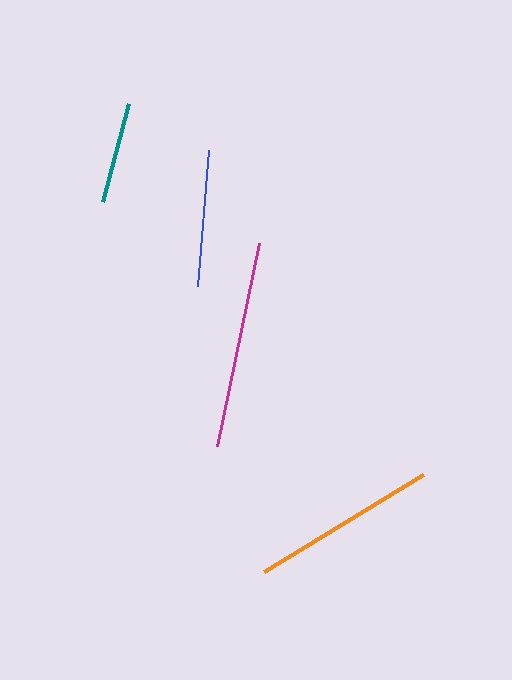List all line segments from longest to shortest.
From longest to shortest: magenta, orange, blue, teal.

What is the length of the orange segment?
The orange segment is approximately 186 pixels long.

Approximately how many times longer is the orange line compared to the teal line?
The orange line is approximately 1.8 times the length of the teal line.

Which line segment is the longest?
The magenta line is the longest at approximately 207 pixels.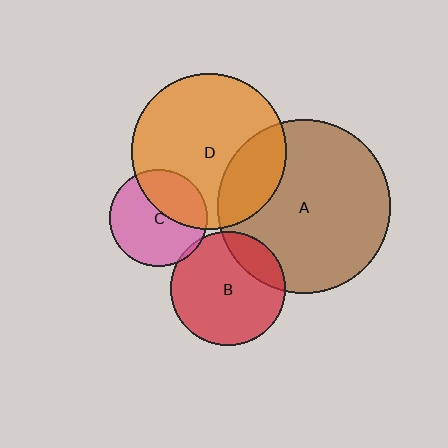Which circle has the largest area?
Circle A (brown).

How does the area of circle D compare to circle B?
Approximately 1.8 times.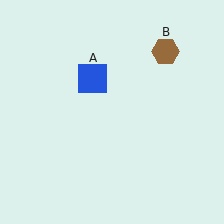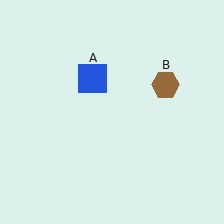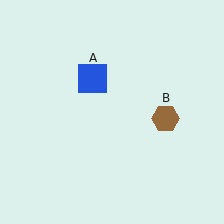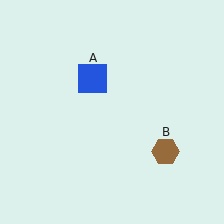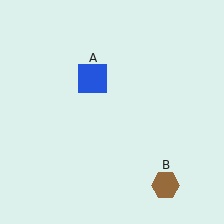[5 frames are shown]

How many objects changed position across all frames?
1 object changed position: brown hexagon (object B).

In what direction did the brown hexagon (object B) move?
The brown hexagon (object B) moved down.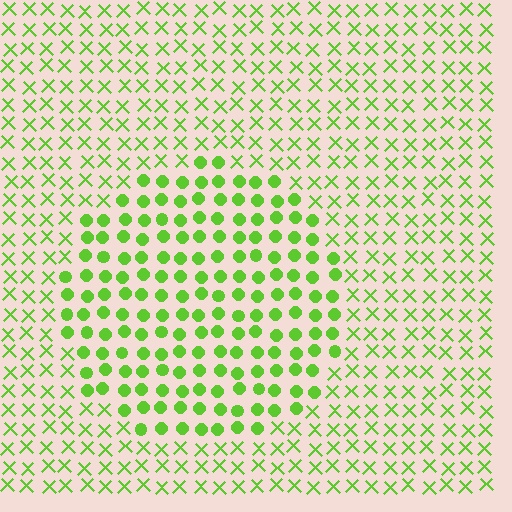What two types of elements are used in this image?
The image uses circles inside the circle region and X marks outside it.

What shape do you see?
I see a circle.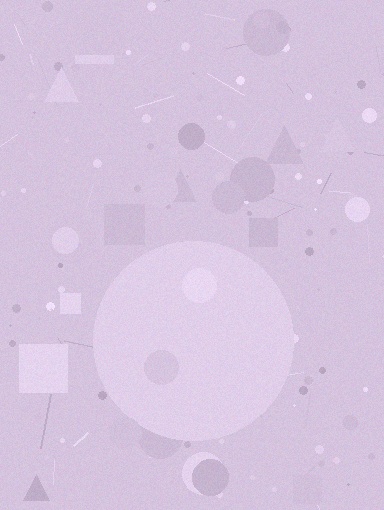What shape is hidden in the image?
A circle is hidden in the image.